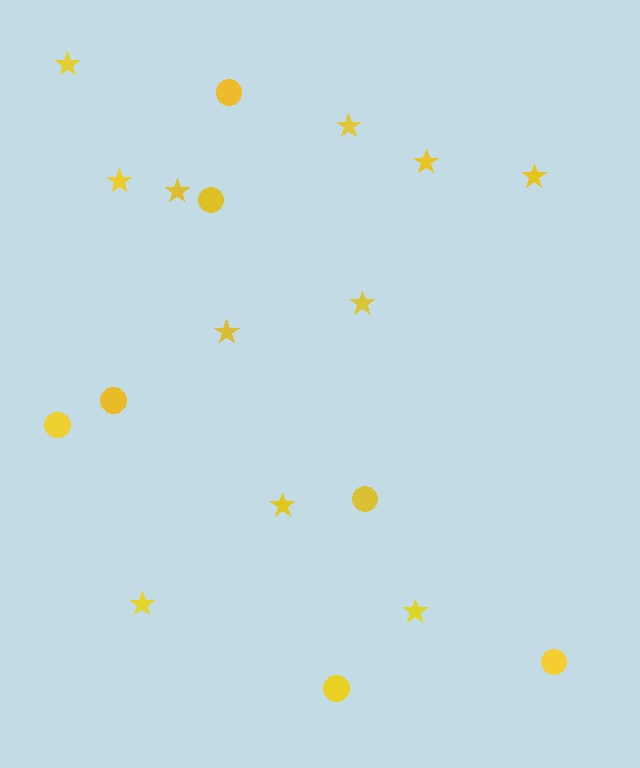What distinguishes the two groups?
There are 2 groups: one group of circles (7) and one group of stars (11).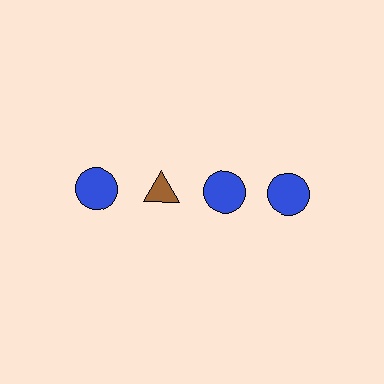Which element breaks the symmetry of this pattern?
The brown triangle in the top row, second from left column breaks the symmetry. All other shapes are blue circles.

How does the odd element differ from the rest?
It differs in both color (brown instead of blue) and shape (triangle instead of circle).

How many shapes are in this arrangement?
There are 4 shapes arranged in a grid pattern.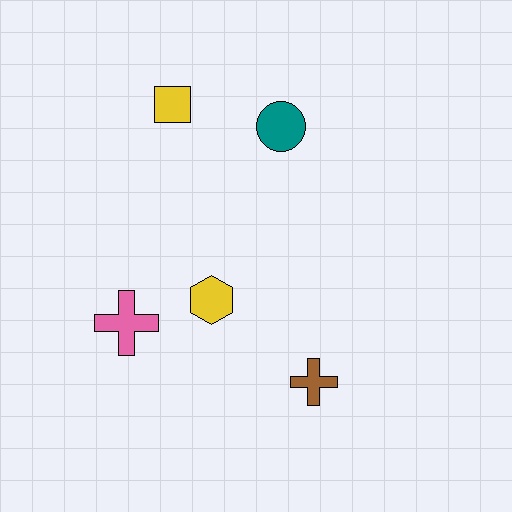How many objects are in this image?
There are 5 objects.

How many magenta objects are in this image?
There are no magenta objects.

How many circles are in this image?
There is 1 circle.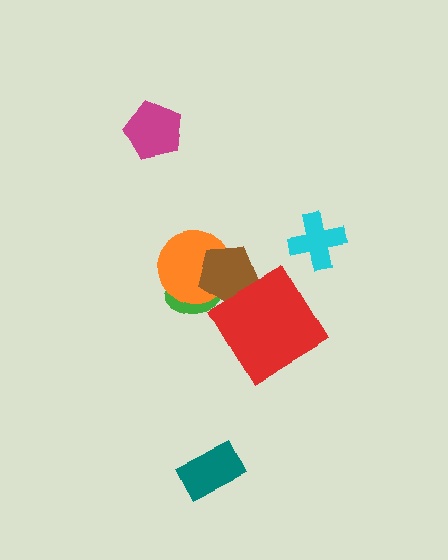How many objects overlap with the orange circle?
2 objects overlap with the orange circle.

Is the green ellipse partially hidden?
Yes, it is partially covered by another shape.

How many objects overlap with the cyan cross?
0 objects overlap with the cyan cross.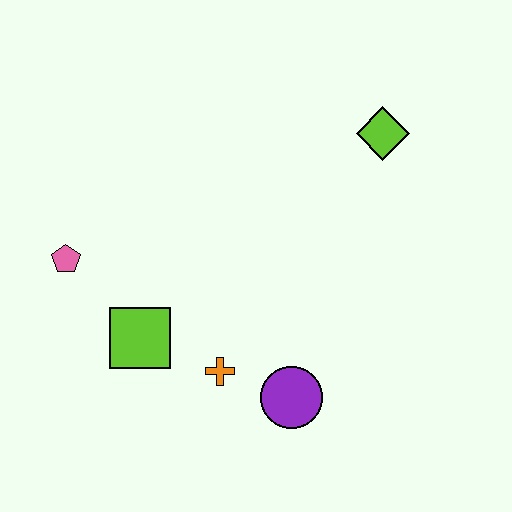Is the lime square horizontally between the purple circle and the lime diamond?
No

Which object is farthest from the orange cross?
The lime diamond is farthest from the orange cross.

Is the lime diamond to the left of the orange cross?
No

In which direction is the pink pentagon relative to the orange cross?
The pink pentagon is to the left of the orange cross.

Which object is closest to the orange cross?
The purple circle is closest to the orange cross.